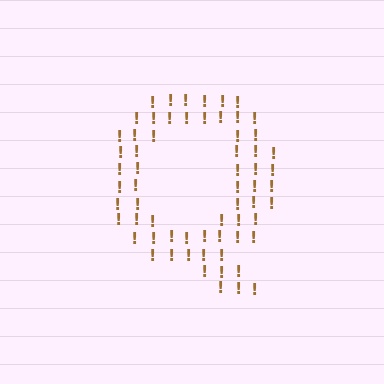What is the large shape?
The large shape is the letter Q.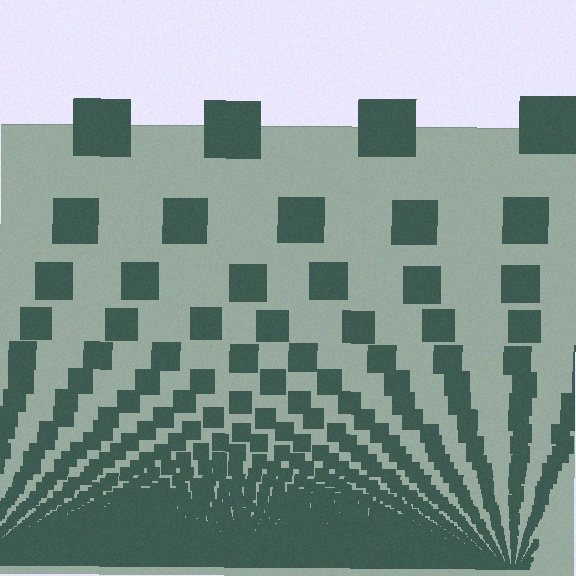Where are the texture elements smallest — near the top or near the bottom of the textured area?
Near the bottom.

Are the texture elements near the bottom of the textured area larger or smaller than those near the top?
Smaller. The gradient is inverted — elements near the bottom are smaller and denser.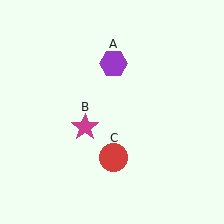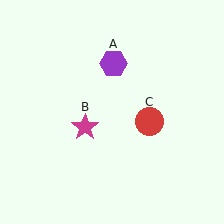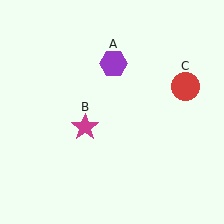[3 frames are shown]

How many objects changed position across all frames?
1 object changed position: red circle (object C).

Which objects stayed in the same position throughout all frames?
Purple hexagon (object A) and magenta star (object B) remained stationary.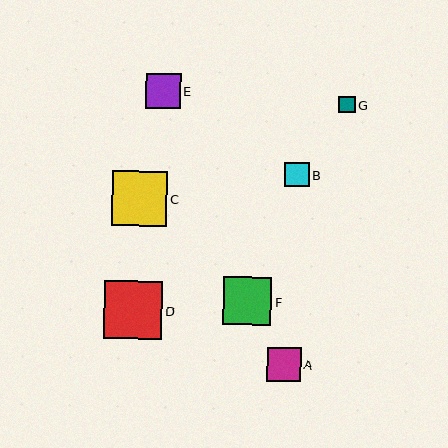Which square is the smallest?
Square G is the smallest with a size of approximately 16 pixels.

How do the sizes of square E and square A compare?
Square E and square A are approximately the same size.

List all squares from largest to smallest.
From largest to smallest: D, C, F, E, A, B, G.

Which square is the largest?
Square D is the largest with a size of approximately 58 pixels.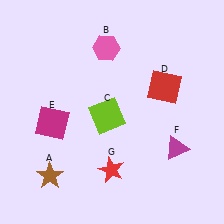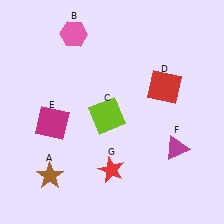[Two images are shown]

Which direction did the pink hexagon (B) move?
The pink hexagon (B) moved left.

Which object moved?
The pink hexagon (B) moved left.